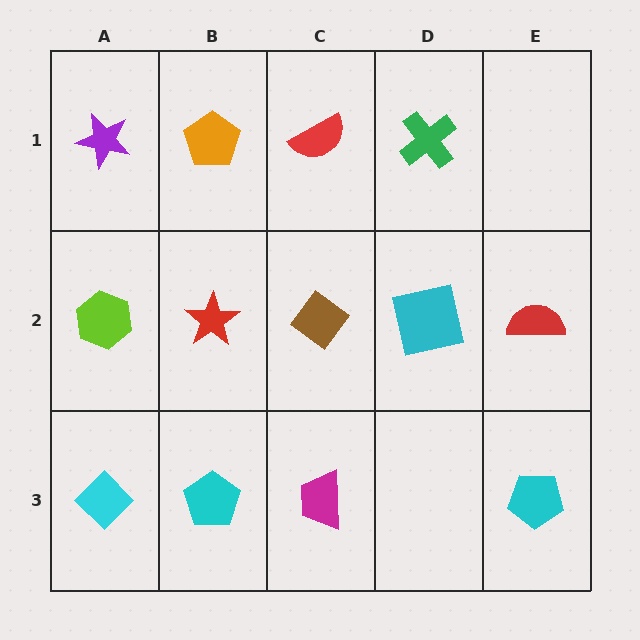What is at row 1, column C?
A red semicircle.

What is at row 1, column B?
An orange pentagon.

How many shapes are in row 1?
4 shapes.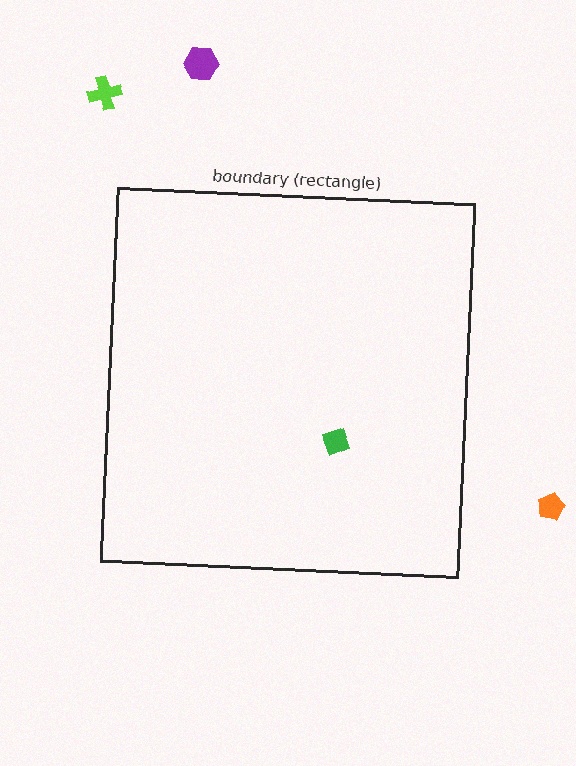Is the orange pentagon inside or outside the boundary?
Outside.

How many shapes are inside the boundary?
1 inside, 3 outside.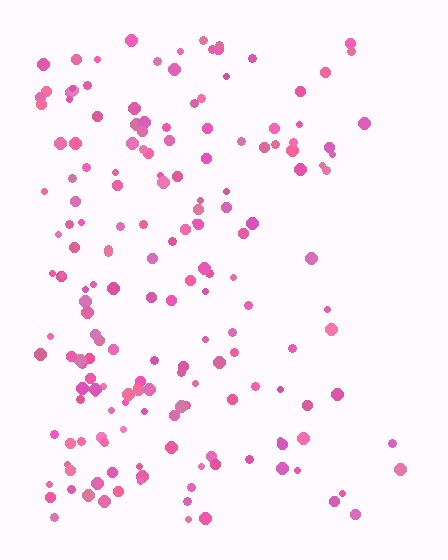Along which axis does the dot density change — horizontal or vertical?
Horizontal.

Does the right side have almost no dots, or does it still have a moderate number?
Still a moderate number, just noticeably fewer than the left.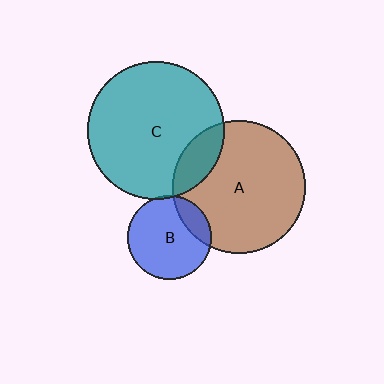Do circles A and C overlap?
Yes.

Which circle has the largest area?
Circle C (teal).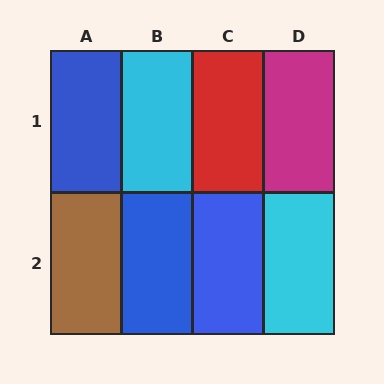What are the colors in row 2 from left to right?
Brown, blue, blue, cyan.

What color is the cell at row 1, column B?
Cyan.